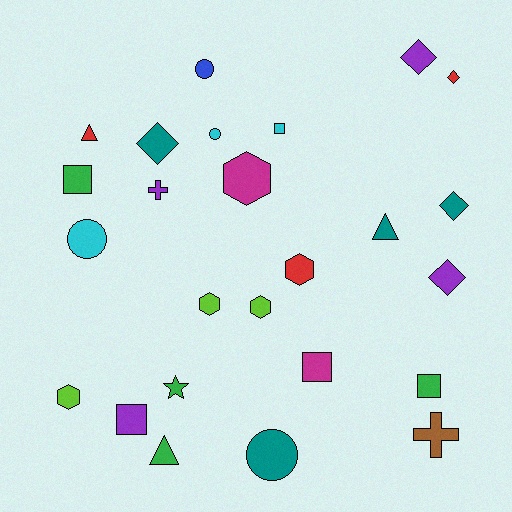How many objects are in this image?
There are 25 objects.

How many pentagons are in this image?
There are no pentagons.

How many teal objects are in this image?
There are 4 teal objects.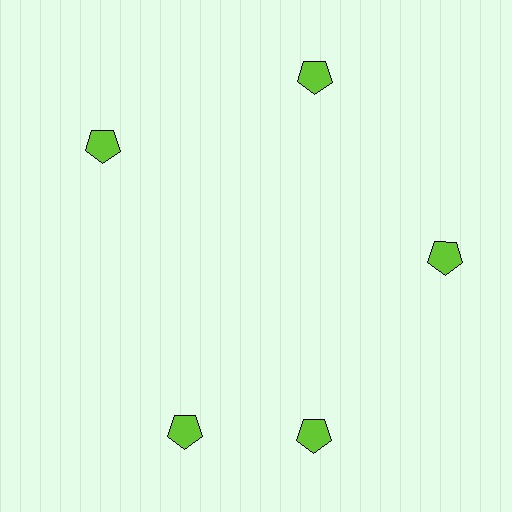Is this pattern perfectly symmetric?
No. The 5 lime pentagons are arranged in a ring, but one element near the 8 o'clock position is rotated out of alignment along the ring, breaking the 5-fold rotational symmetry.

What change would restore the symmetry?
The symmetry would be restored by rotating it back into even spacing with its neighbors so that all 5 pentagons sit at equal angles and equal distance from the center.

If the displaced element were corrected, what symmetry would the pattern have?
It would have 5-fold rotational symmetry — the pattern would map onto itself every 72 degrees.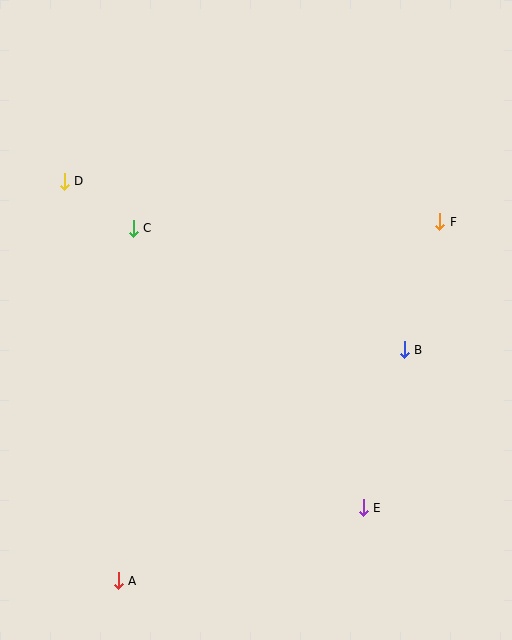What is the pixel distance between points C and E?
The distance between C and E is 362 pixels.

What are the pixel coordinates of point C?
Point C is at (133, 228).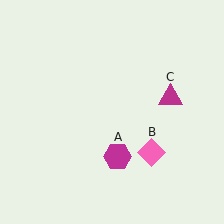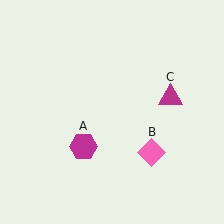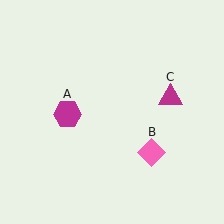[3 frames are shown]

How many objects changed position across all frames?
1 object changed position: magenta hexagon (object A).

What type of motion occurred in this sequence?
The magenta hexagon (object A) rotated clockwise around the center of the scene.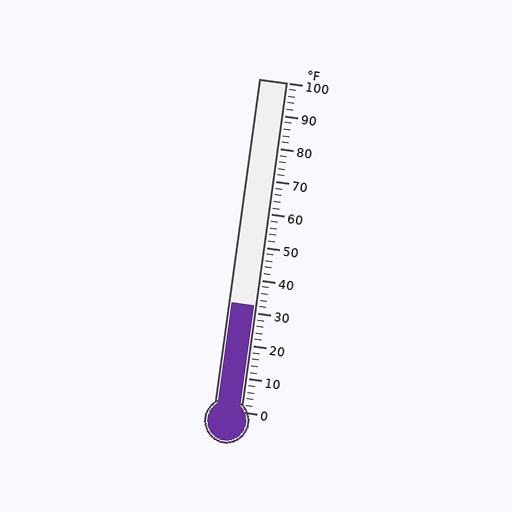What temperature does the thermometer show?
The thermometer shows approximately 32°F.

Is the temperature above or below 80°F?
The temperature is below 80°F.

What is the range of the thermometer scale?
The thermometer scale ranges from 0°F to 100°F.